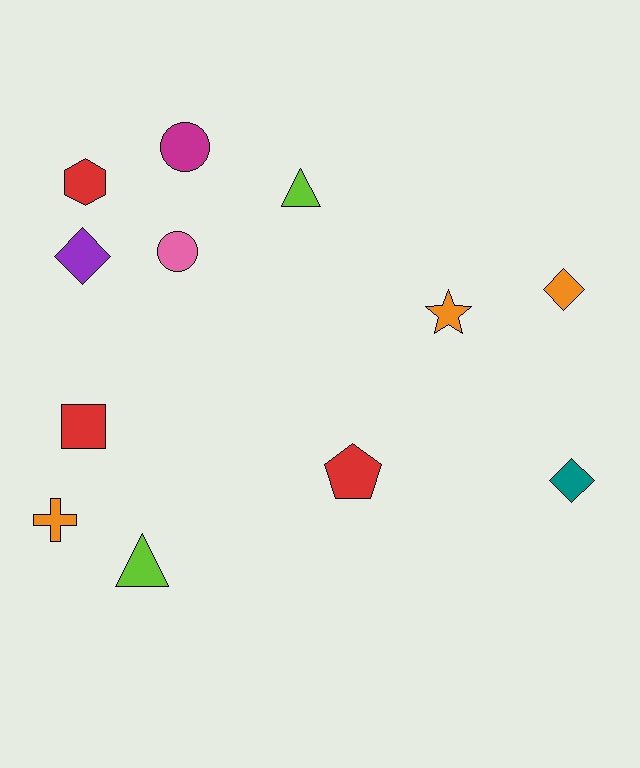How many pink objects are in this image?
There is 1 pink object.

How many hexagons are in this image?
There is 1 hexagon.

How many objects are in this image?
There are 12 objects.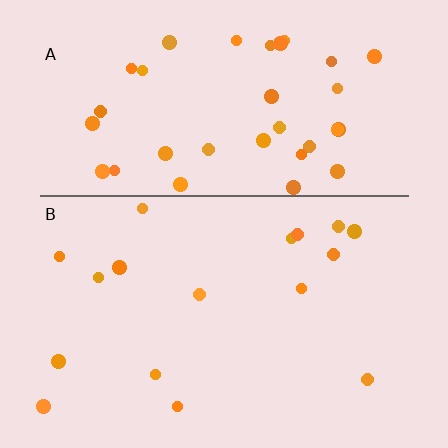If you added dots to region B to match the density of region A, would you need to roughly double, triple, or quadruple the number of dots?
Approximately double.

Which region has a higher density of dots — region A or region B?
A (the top).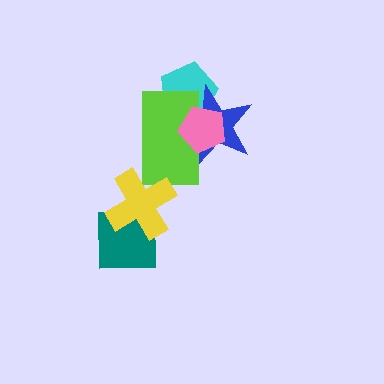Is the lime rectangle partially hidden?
Yes, it is partially covered by another shape.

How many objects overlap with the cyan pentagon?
3 objects overlap with the cyan pentagon.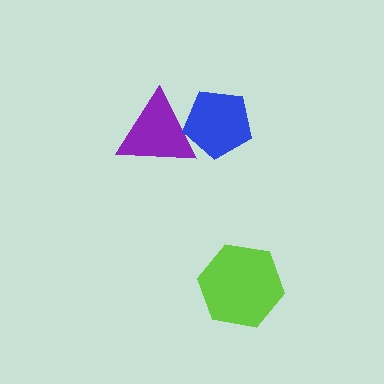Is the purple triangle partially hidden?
Yes, it is partially covered by another shape.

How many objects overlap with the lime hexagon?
0 objects overlap with the lime hexagon.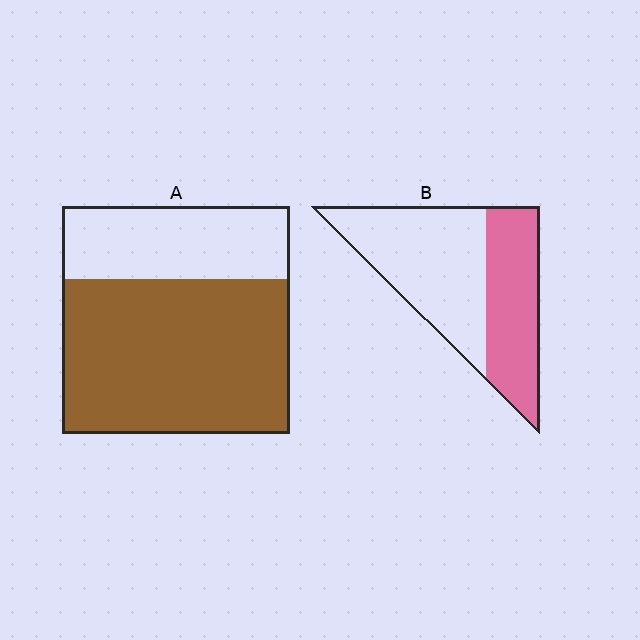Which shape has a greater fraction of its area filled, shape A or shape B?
Shape A.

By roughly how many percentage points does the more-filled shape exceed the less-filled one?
By roughly 25 percentage points (A over B).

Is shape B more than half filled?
No.